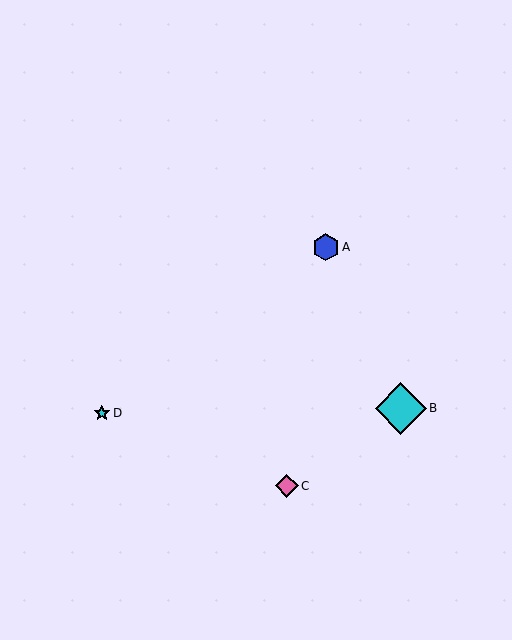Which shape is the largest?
The cyan diamond (labeled B) is the largest.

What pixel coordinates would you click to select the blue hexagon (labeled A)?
Click at (326, 247) to select the blue hexagon A.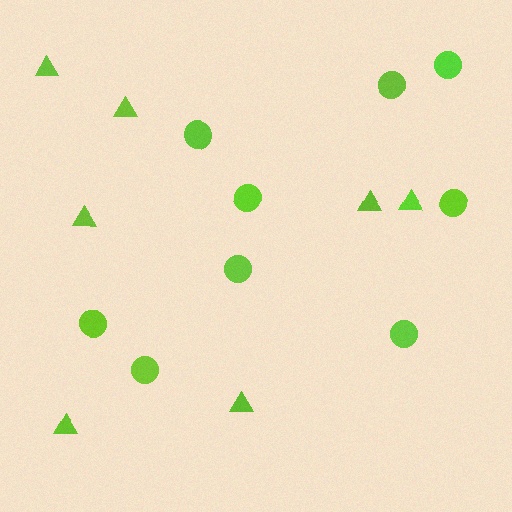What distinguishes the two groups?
There are 2 groups: one group of triangles (7) and one group of circles (9).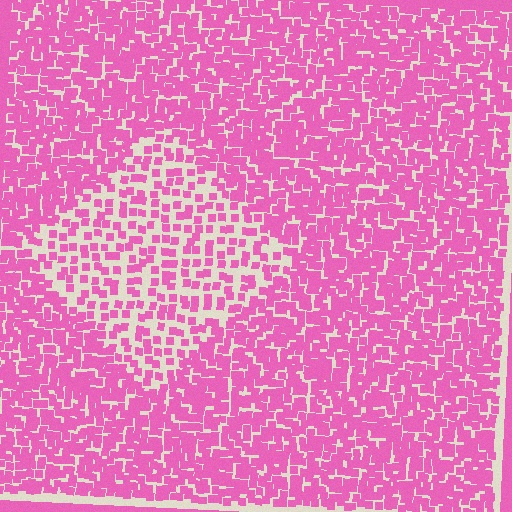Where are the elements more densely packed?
The elements are more densely packed outside the diamond boundary.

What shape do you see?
I see a diamond.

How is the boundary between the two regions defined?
The boundary is defined by a change in element density (approximately 2.1x ratio). All elements are the same color, size, and shape.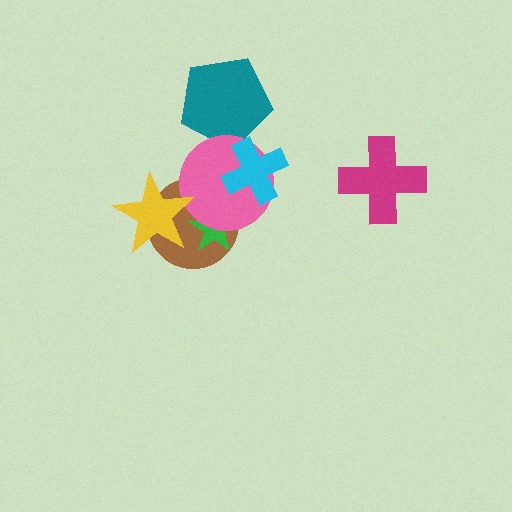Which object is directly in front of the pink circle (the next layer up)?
The cyan cross is directly in front of the pink circle.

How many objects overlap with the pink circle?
5 objects overlap with the pink circle.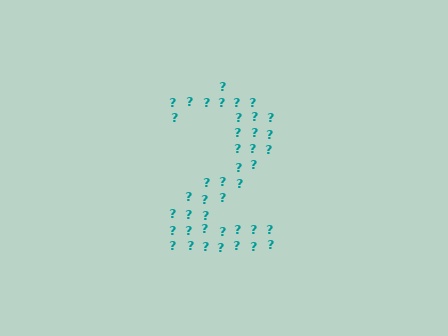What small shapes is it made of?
It is made of small question marks.